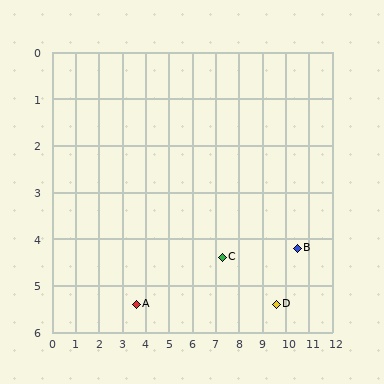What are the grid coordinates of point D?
Point D is at approximately (9.6, 5.4).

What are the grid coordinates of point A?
Point A is at approximately (3.6, 5.4).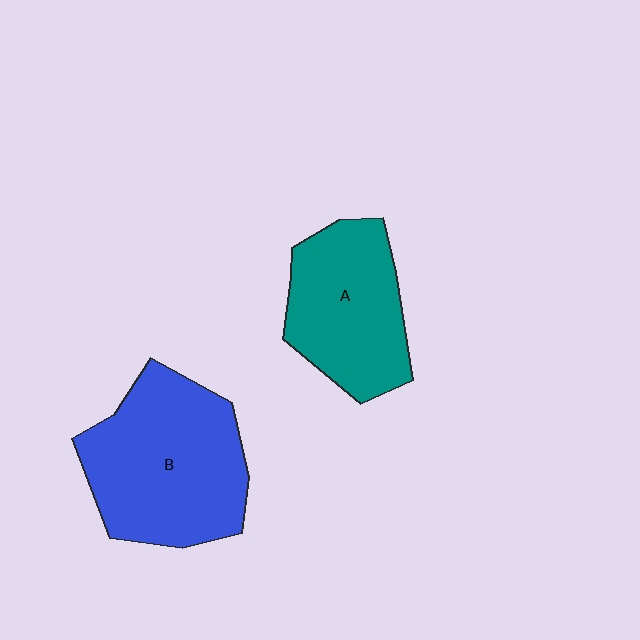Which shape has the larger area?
Shape B (blue).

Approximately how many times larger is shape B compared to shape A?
Approximately 1.3 times.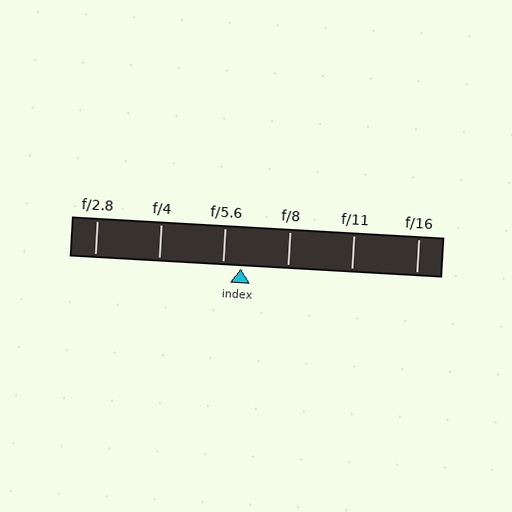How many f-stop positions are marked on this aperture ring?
There are 6 f-stop positions marked.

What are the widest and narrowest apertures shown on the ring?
The widest aperture shown is f/2.8 and the narrowest is f/16.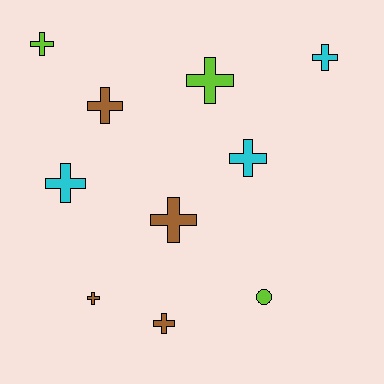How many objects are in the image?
There are 10 objects.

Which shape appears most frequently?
Cross, with 9 objects.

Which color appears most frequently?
Brown, with 4 objects.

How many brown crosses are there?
There are 4 brown crosses.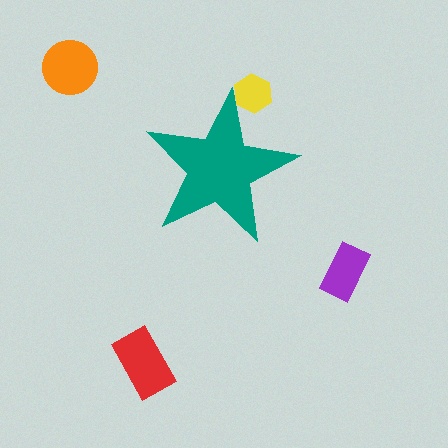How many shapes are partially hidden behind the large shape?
1 shape is partially hidden.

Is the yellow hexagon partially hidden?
Yes, the yellow hexagon is partially hidden behind the teal star.